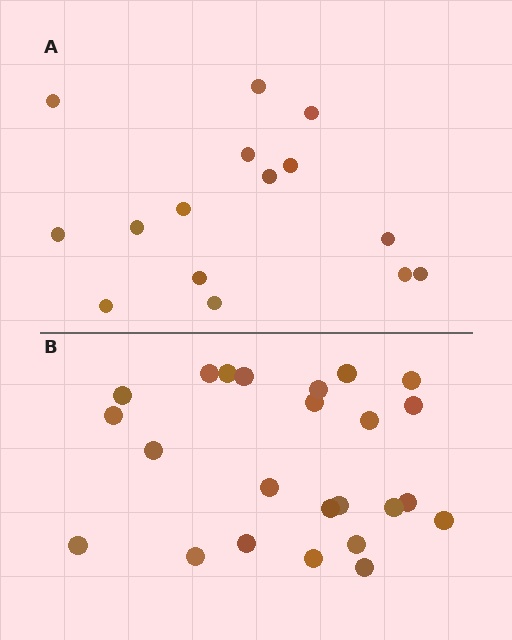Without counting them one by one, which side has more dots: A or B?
Region B (the bottom region) has more dots.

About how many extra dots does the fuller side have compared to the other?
Region B has roughly 8 or so more dots than region A.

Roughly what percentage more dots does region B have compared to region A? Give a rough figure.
About 60% more.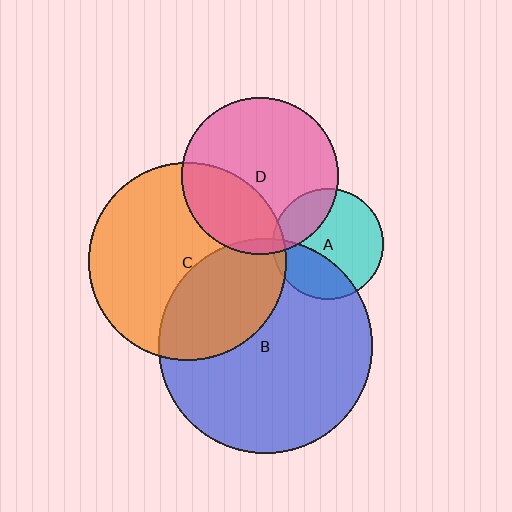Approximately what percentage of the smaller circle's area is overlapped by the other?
Approximately 30%.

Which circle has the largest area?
Circle B (blue).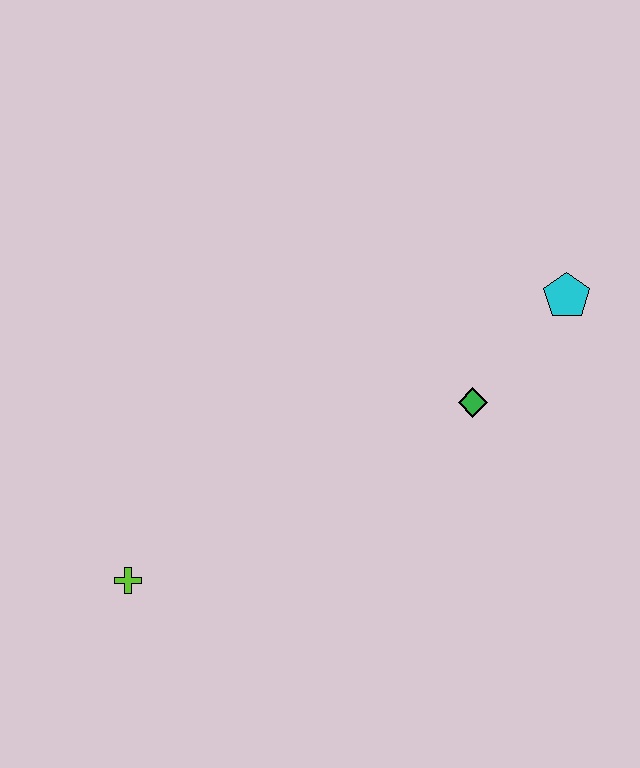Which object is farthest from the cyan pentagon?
The lime cross is farthest from the cyan pentagon.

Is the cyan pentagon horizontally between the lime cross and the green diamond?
No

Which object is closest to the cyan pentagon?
The green diamond is closest to the cyan pentagon.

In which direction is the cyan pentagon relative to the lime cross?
The cyan pentagon is to the right of the lime cross.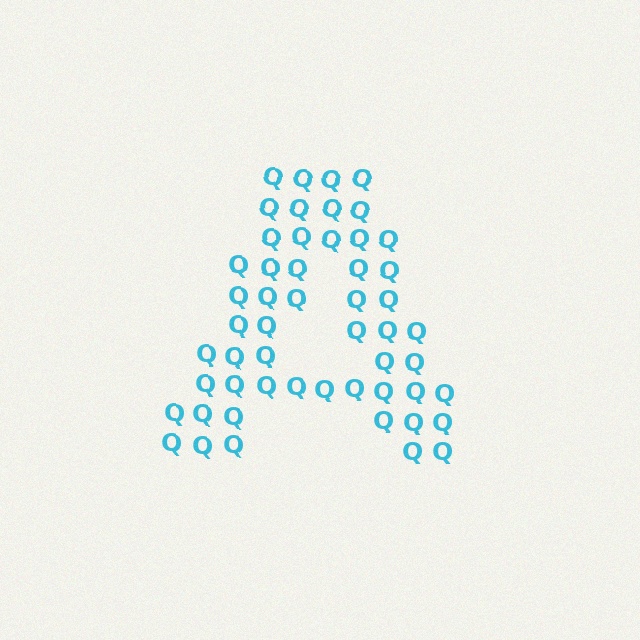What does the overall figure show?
The overall figure shows the letter A.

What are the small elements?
The small elements are letter Q's.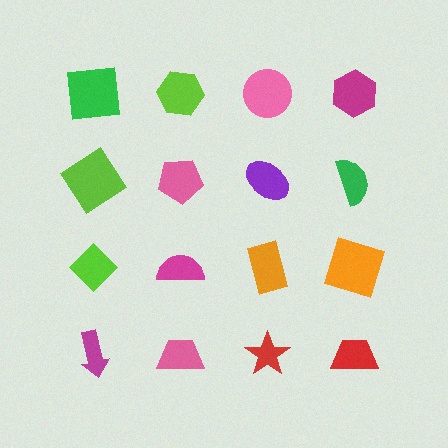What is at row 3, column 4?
An orange square.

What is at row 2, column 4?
A green semicircle.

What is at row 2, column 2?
A pink pentagon.